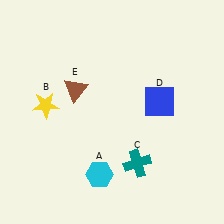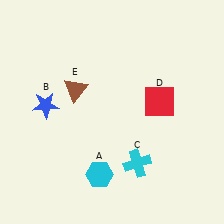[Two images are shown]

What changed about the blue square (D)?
In Image 1, D is blue. In Image 2, it changed to red.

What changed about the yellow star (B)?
In Image 1, B is yellow. In Image 2, it changed to blue.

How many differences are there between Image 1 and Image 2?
There are 3 differences between the two images.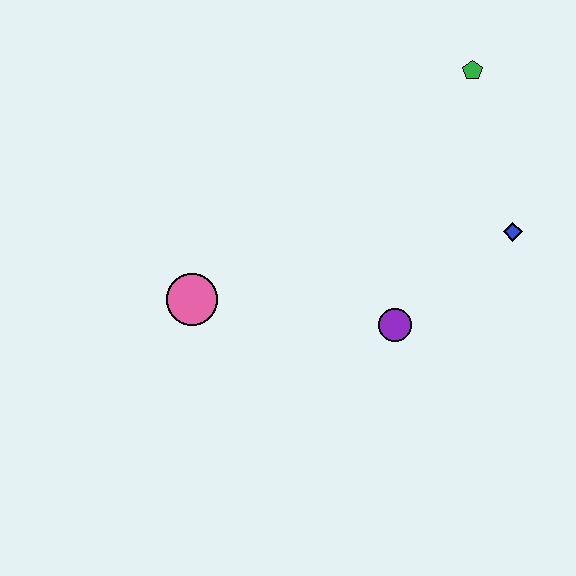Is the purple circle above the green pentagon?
No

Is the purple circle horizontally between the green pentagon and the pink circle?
Yes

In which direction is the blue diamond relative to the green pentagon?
The blue diamond is below the green pentagon.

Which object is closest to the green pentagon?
The blue diamond is closest to the green pentagon.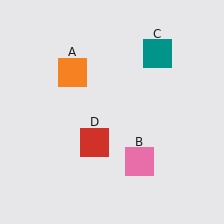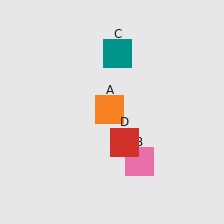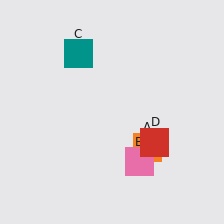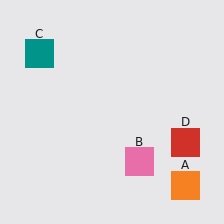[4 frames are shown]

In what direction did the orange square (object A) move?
The orange square (object A) moved down and to the right.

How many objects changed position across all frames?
3 objects changed position: orange square (object A), teal square (object C), red square (object D).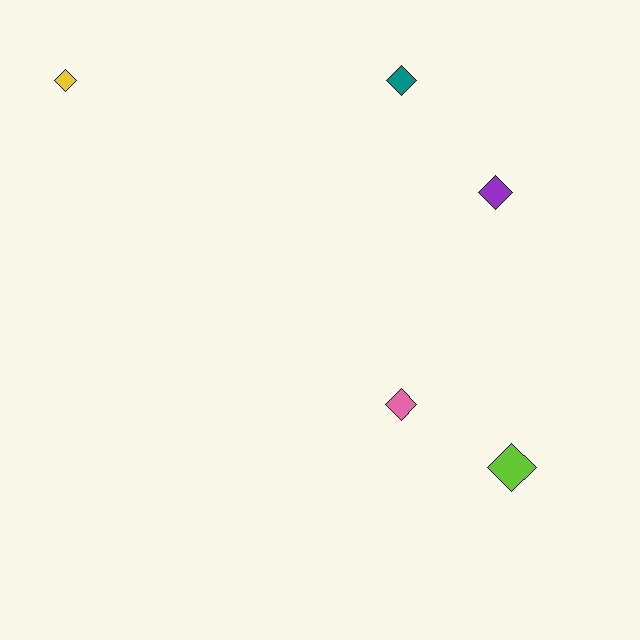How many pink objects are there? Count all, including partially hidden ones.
There is 1 pink object.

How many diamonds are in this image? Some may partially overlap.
There are 5 diamonds.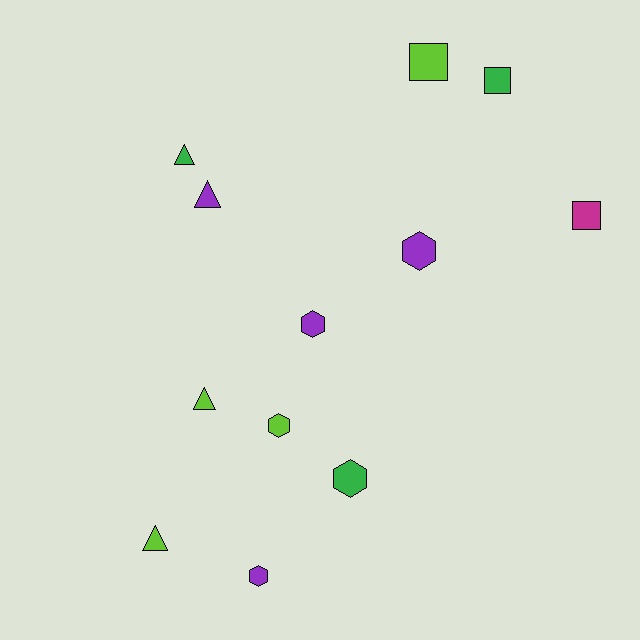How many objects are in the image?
There are 12 objects.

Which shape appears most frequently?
Hexagon, with 5 objects.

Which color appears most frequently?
Lime, with 4 objects.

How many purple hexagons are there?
There are 3 purple hexagons.